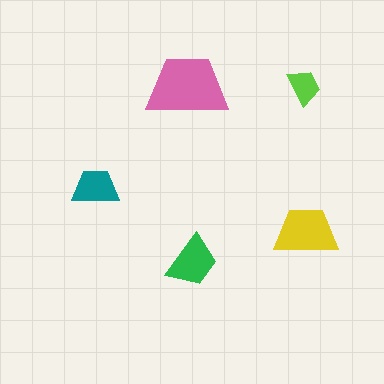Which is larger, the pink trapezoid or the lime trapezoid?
The pink one.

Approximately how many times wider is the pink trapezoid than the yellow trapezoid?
About 1.5 times wider.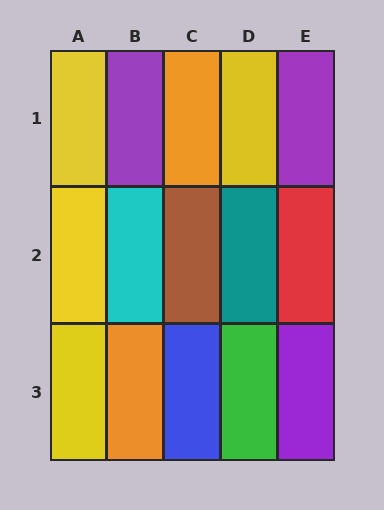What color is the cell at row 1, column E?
Purple.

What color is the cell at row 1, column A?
Yellow.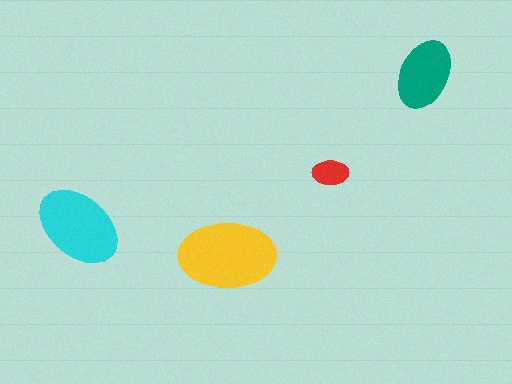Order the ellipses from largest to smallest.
the yellow one, the cyan one, the teal one, the red one.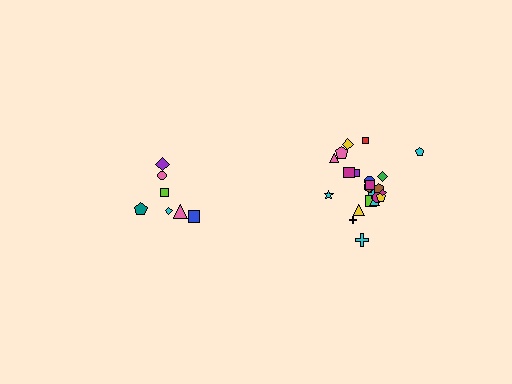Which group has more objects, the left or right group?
The right group.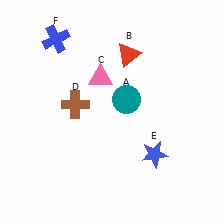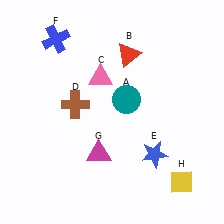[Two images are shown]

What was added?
A magenta triangle (G), a yellow diamond (H) were added in Image 2.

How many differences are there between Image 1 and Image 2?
There are 2 differences between the two images.